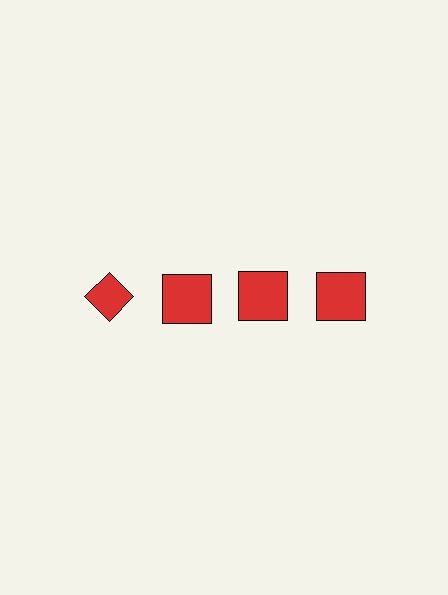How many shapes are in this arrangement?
There are 4 shapes arranged in a grid pattern.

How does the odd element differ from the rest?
It has a different shape: diamond instead of square.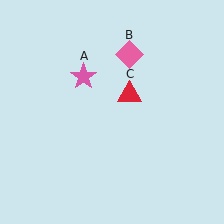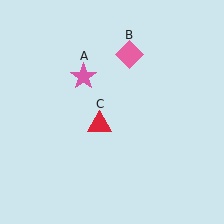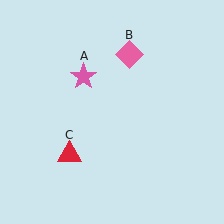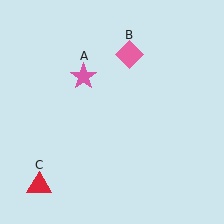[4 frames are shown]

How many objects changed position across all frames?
1 object changed position: red triangle (object C).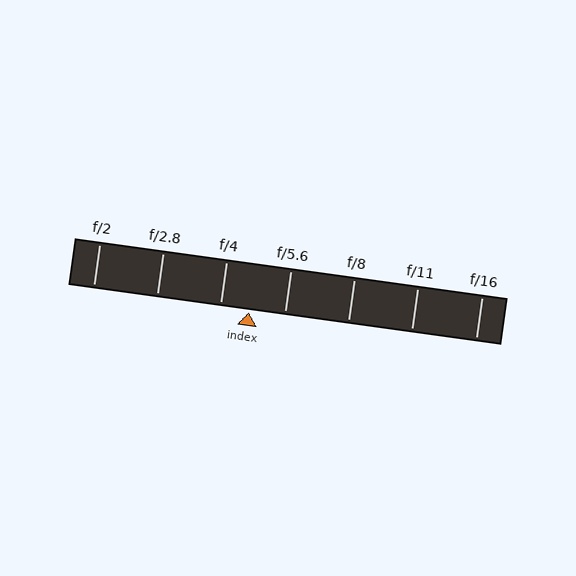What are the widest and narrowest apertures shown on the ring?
The widest aperture shown is f/2 and the narrowest is f/16.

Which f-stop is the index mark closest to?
The index mark is closest to f/4.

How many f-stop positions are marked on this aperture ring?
There are 7 f-stop positions marked.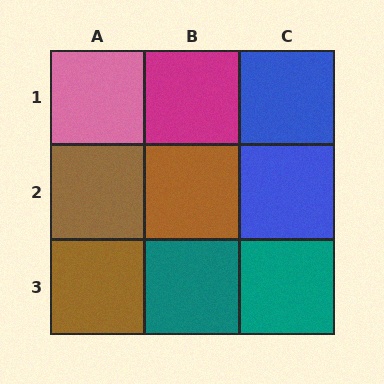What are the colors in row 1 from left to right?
Pink, magenta, blue.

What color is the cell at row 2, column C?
Blue.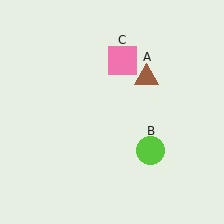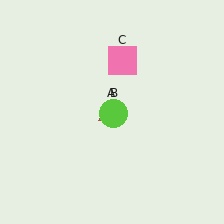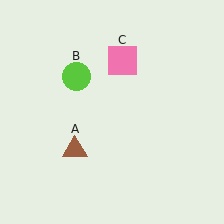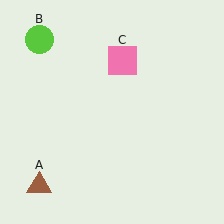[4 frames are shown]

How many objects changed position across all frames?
2 objects changed position: brown triangle (object A), lime circle (object B).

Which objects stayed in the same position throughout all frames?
Pink square (object C) remained stationary.